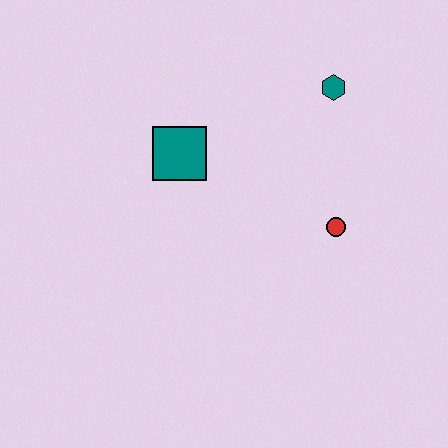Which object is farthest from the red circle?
The teal square is farthest from the red circle.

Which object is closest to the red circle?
The teal hexagon is closest to the red circle.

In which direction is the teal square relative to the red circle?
The teal square is to the left of the red circle.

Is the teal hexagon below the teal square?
No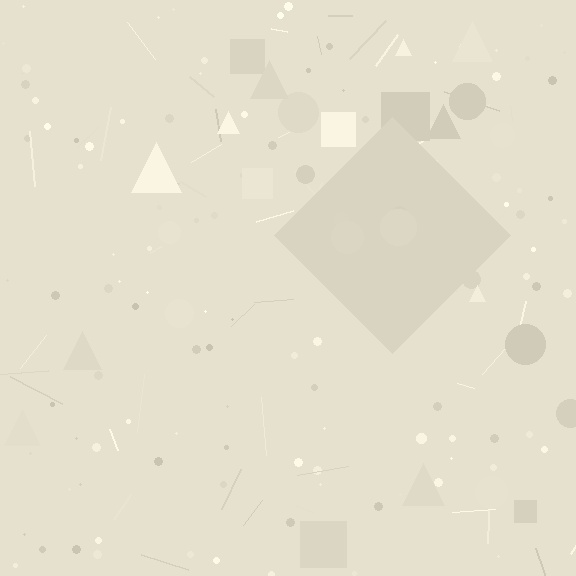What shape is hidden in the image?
A diamond is hidden in the image.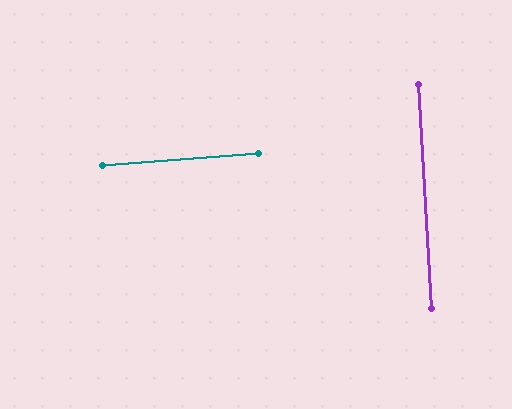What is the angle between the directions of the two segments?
Approximately 89 degrees.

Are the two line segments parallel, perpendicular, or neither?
Perpendicular — they meet at approximately 89°.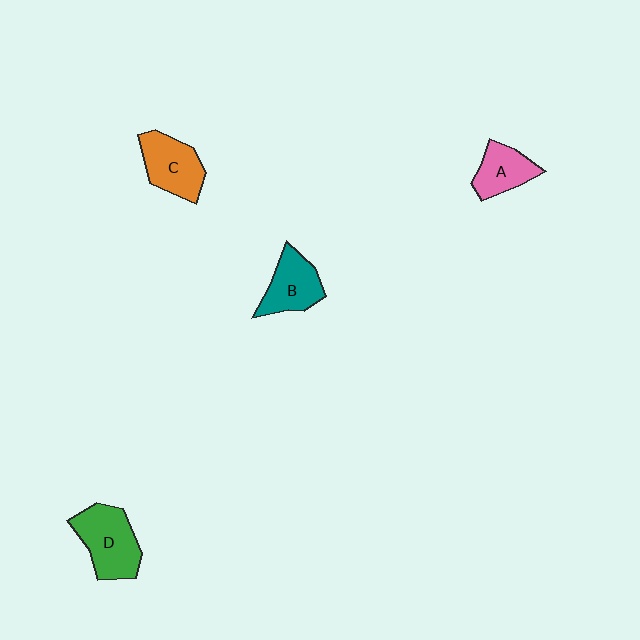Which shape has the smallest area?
Shape A (pink).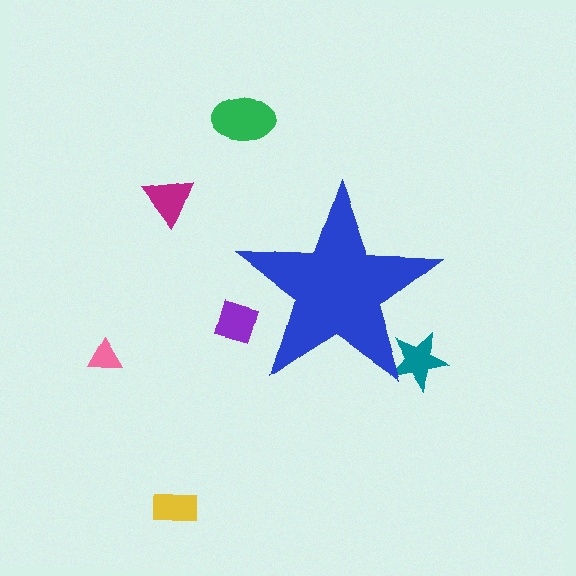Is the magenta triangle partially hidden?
No, the magenta triangle is fully visible.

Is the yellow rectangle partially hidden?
No, the yellow rectangle is fully visible.